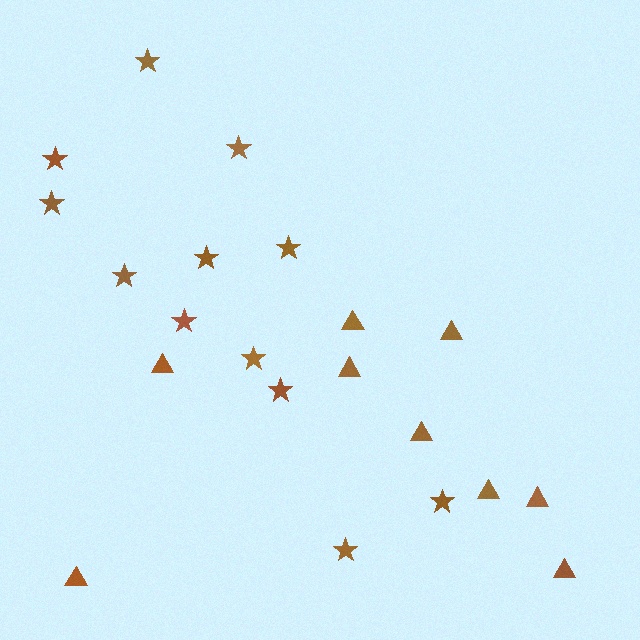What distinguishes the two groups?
There are 2 groups: one group of stars (12) and one group of triangles (9).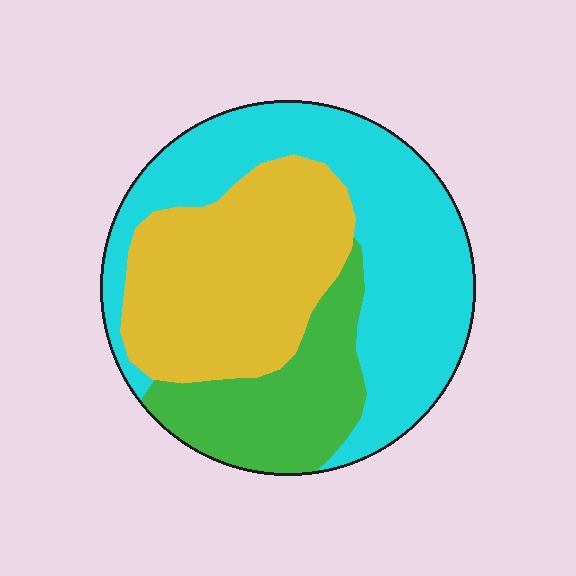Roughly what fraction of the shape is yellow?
Yellow covers 35% of the shape.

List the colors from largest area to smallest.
From largest to smallest: cyan, yellow, green.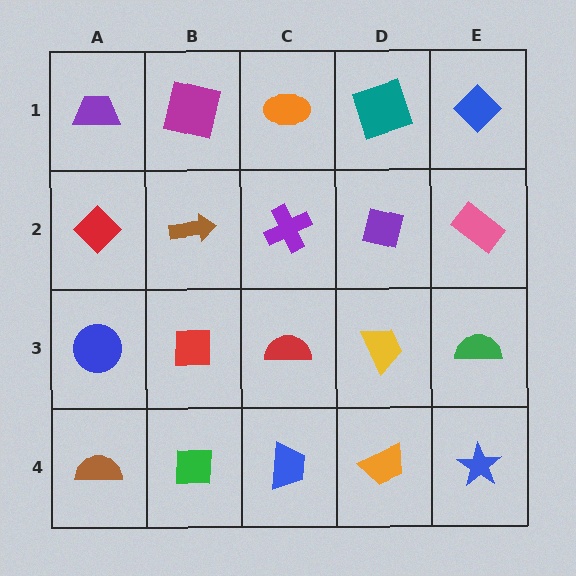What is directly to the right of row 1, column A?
A magenta square.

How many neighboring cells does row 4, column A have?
2.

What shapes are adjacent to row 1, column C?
A purple cross (row 2, column C), a magenta square (row 1, column B), a teal square (row 1, column D).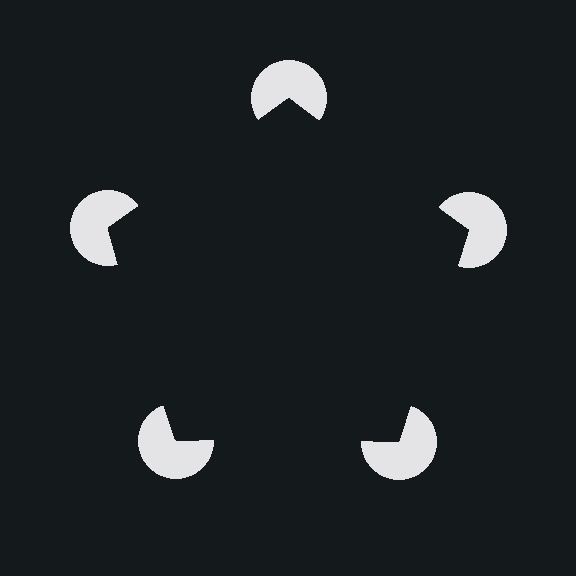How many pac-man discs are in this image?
There are 5 — one at each vertex of the illusory pentagon.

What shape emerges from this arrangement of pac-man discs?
An illusory pentagon — its edges are inferred from the aligned wedge cuts in the pac-man discs, not physically drawn.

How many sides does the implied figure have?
5 sides.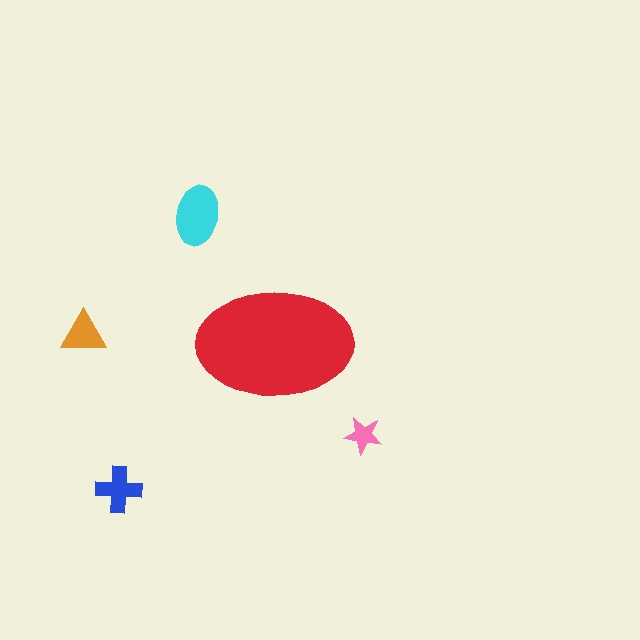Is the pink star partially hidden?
No, the pink star is fully visible.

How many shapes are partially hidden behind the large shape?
0 shapes are partially hidden.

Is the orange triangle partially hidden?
No, the orange triangle is fully visible.